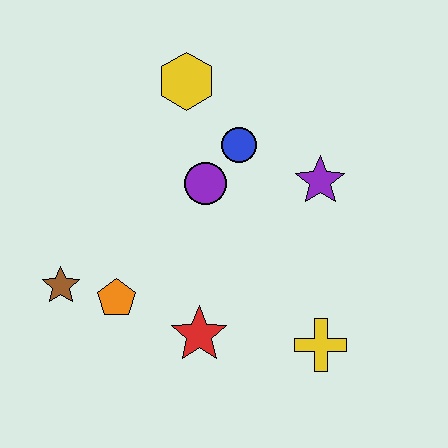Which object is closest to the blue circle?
The purple circle is closest to the blue circle.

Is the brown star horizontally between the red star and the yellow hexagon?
No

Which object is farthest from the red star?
The yellow hexagon is farthest from the red star.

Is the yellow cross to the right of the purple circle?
Yes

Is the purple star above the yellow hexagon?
No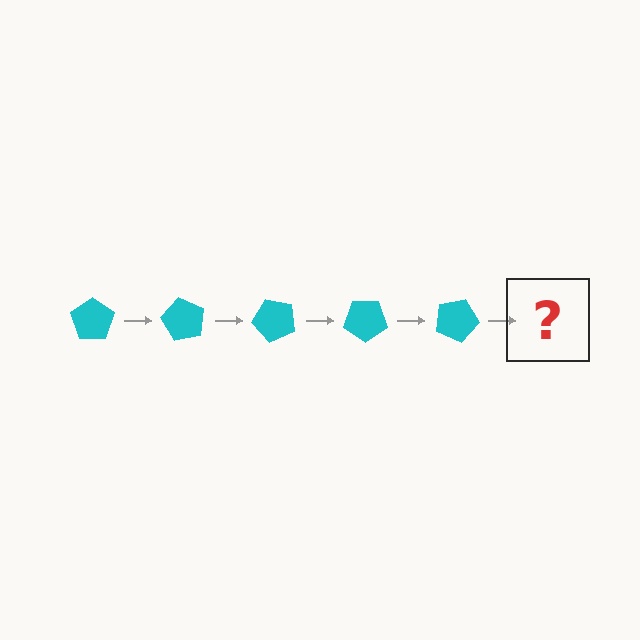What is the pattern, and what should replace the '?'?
The pattern is that the pentagon rotates 60 degrees each step. The '?' should be a cyan pentagon rotated 300 degrees.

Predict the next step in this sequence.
The next step is a cyan pentagon rotated 300 degrees.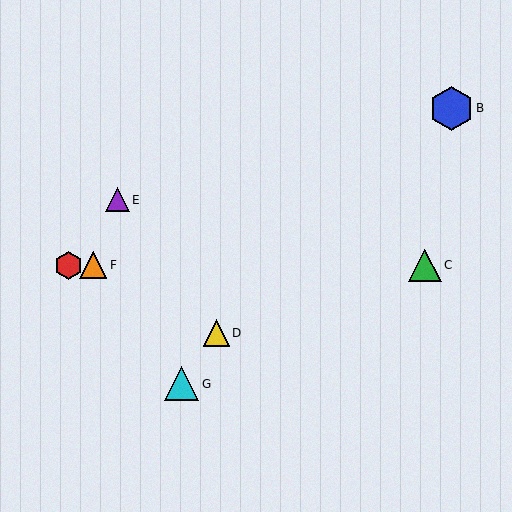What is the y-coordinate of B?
Object B is at y≈108.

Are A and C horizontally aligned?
Yes, both are at y≈265.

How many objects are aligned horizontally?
3 objects (A, C, F) are aligned horizontally.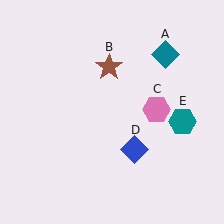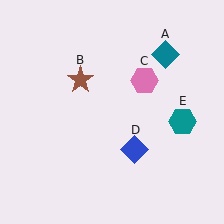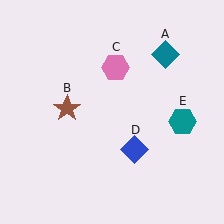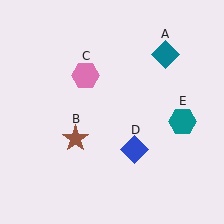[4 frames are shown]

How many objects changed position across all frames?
2 objects changed position: brown star (object B), pink hexagon (object C).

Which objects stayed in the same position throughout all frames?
Teal diamond (object A) and blue diamond (object D) and teal hexagon (object E) remained stationary.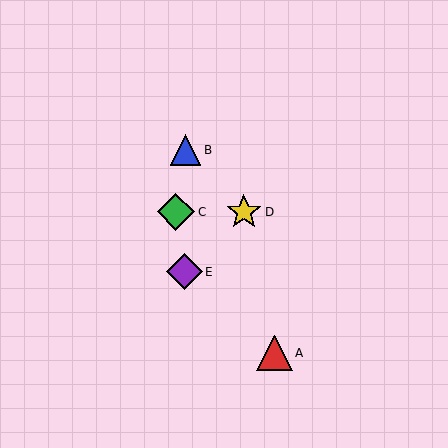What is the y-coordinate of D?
Object D is at y≈212.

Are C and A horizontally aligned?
No, C is at y≈212 and A is at y≈353.